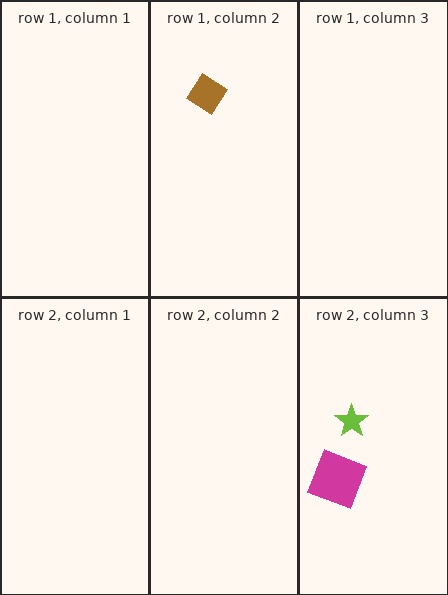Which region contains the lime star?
The row 2, column 3 region.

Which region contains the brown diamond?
The row 1, column 2 region.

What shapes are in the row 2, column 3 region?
The lime star, the magenta square.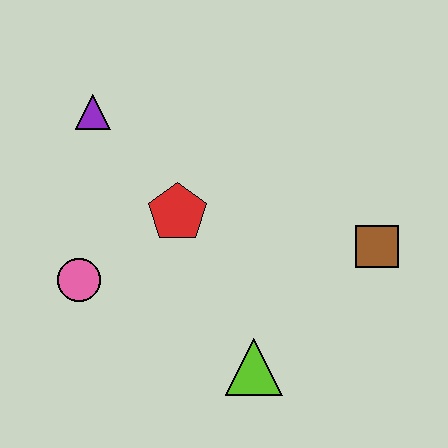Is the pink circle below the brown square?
Yes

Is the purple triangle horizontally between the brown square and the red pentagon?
No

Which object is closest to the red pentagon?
The pink circle is closest to the red pentagon.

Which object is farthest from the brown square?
The purple triangle is farthest from the brown square.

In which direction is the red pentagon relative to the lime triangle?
The red pentagon is above the lime triangle.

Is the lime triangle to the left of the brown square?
Yes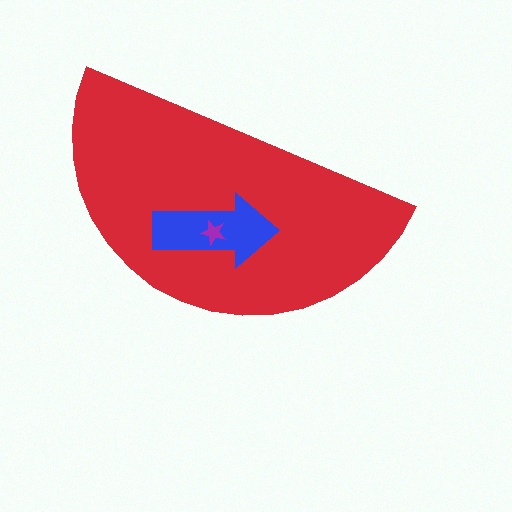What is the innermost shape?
The purple star.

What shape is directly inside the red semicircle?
The blue arrow.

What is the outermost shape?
The red semicircle.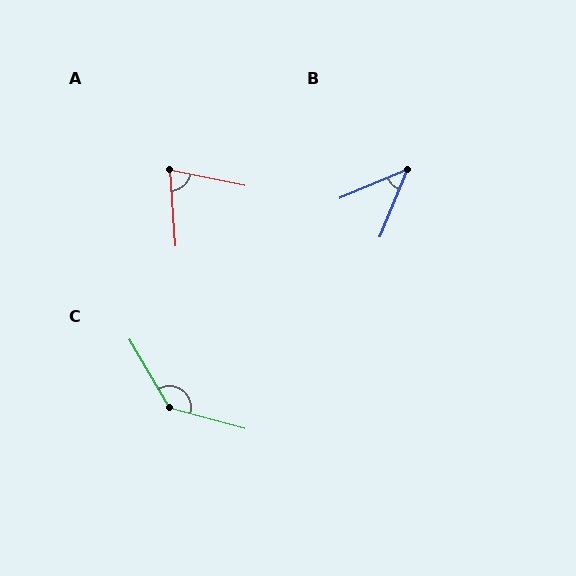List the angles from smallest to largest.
B (45°), A (75°), C (136°).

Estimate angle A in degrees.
Approximately 75 degrees.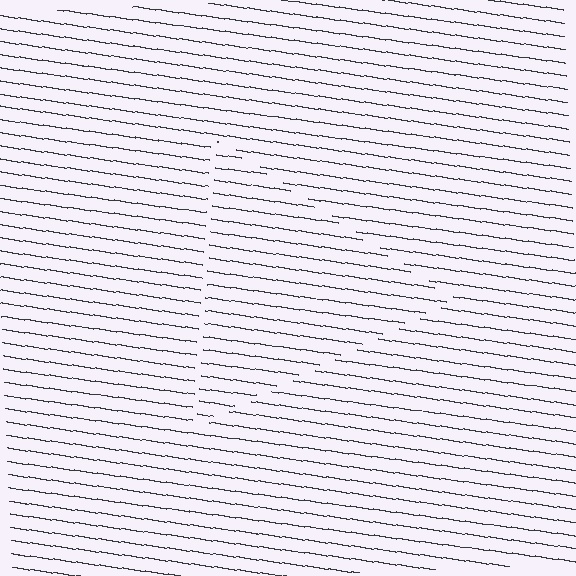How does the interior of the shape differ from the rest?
The interior of the shape contains the same grating, shifted by half a period — the contour is defined by the phase discontinuity where line-ends from the inner and outer gratings abut.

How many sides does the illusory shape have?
3 sides — the line-ends trace a triangle.